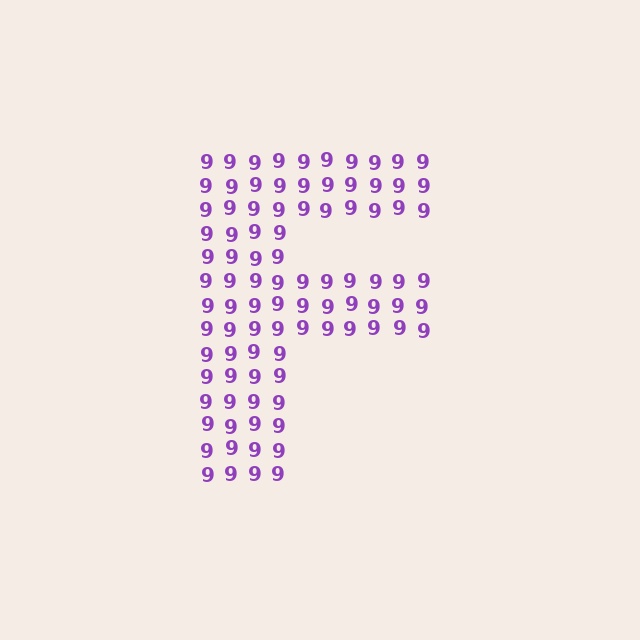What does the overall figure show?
The overall figure shows the letter F.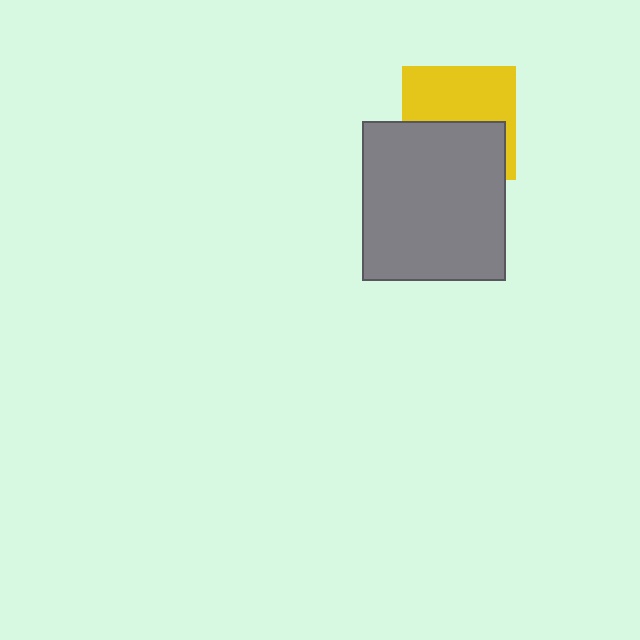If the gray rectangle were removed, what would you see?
You would see the complete yellow square.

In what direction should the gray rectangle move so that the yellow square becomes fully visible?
The gray rectangle should move down. That is the shortest direction to clear the overlap and leave the yellow square fully visible.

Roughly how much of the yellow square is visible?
About half of it is visible (roughly 54%).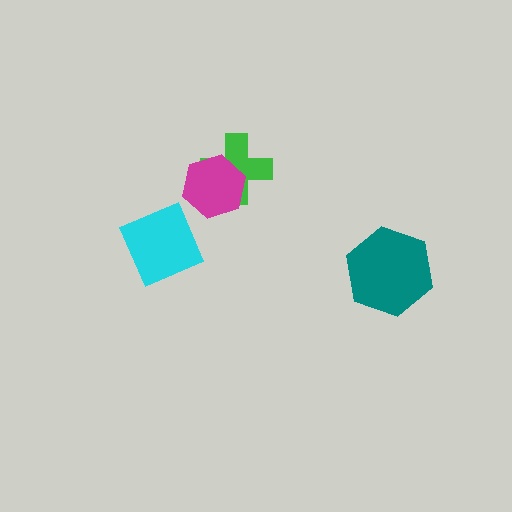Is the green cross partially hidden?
Yes, it is partially covered by another shape.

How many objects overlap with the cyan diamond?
0 objects overlap with the cyan diamond.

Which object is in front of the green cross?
The magenta hexagon is in front of the green cross.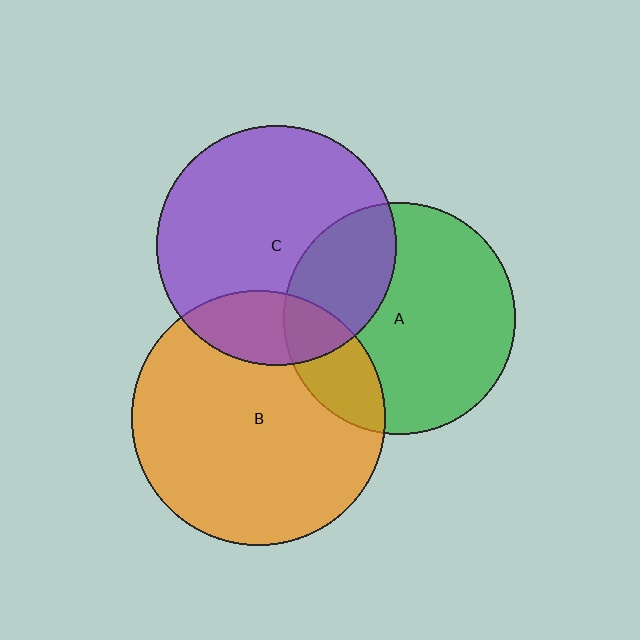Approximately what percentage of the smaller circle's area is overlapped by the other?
Approximately 20%.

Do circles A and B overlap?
Yes.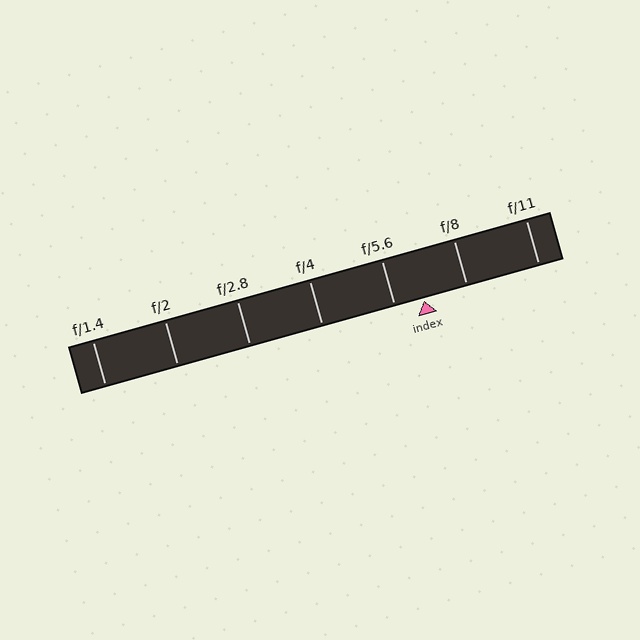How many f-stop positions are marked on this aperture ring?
There are 7 f-stop positions marked.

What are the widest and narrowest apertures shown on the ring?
The widest aperture shown is f/1.4 and the narrowest is f/11.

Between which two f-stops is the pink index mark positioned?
The index mark is between f/5.6 and f/8.